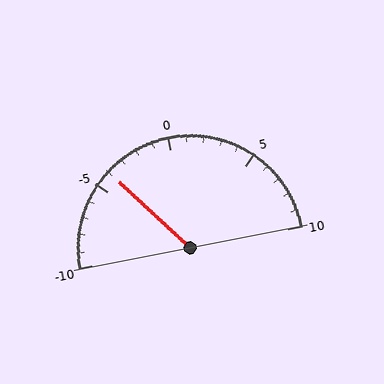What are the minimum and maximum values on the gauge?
The gauge ranges from -10 to 10.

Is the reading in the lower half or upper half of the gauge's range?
The reading is in the lower half of the range (-10 to 10).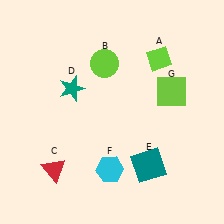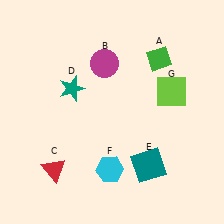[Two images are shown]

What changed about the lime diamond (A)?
In Image 1, A is lime. In Image 2, it changed to green.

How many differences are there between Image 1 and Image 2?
There are 2 differences between the two images.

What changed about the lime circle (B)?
In Image 1, B is lime. In Image 2, it changed to magenta.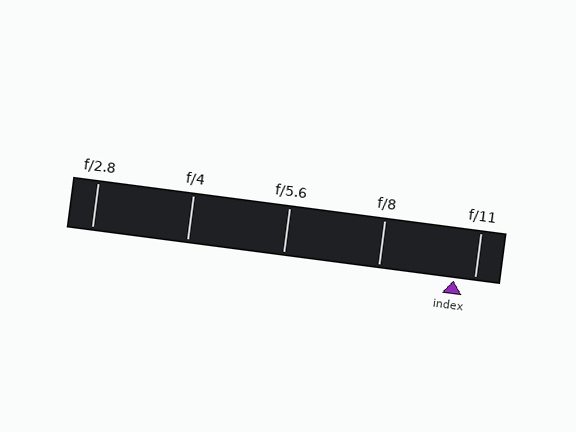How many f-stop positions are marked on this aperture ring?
There are 5 f-stop positions marked.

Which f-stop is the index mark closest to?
The index mark is closest to f/11.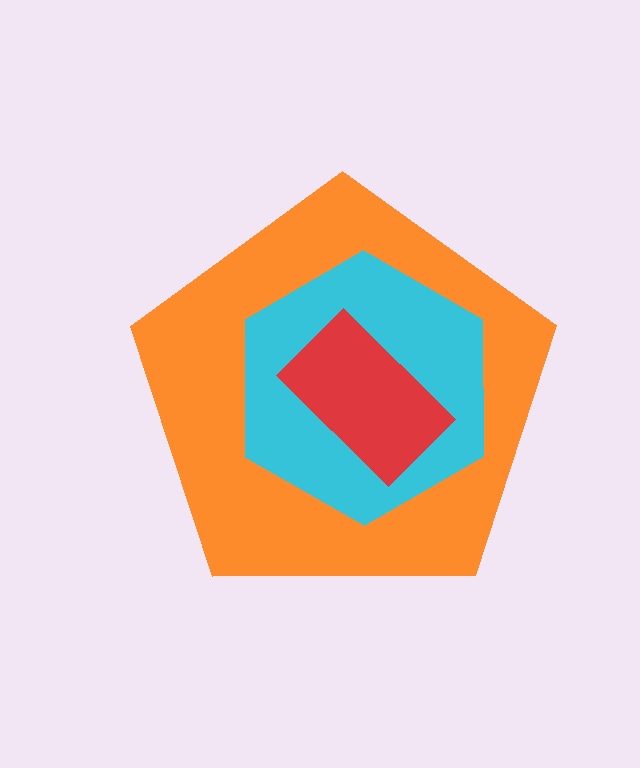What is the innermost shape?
The red rectangle.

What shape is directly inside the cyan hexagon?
The red rectangle.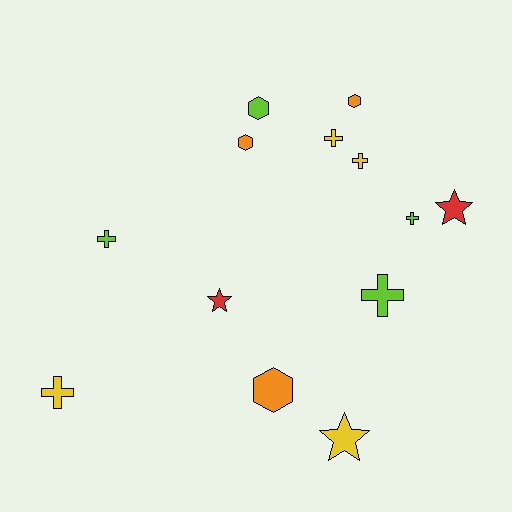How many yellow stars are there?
There is 1 yellow star.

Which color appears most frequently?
Yellow, with 4 objects.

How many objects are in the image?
There are 13 objects.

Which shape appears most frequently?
Cross, with 6 objects.